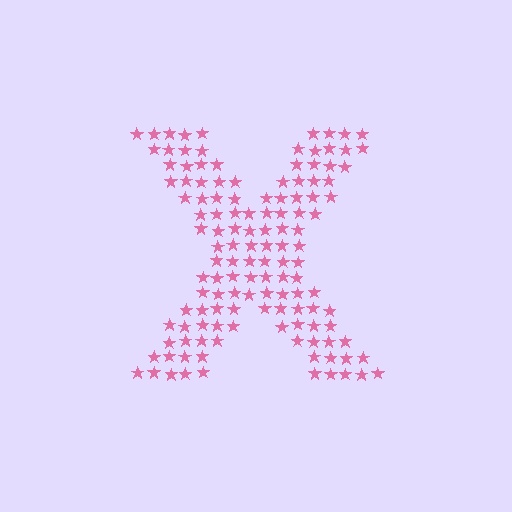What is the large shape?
The large shape is the letter X.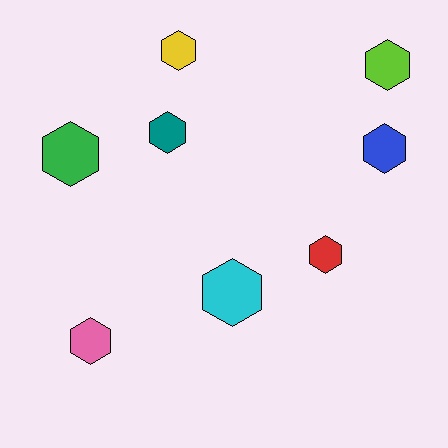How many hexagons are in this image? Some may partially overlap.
There are 8 hexagons.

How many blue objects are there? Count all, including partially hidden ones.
There is 1 blue object.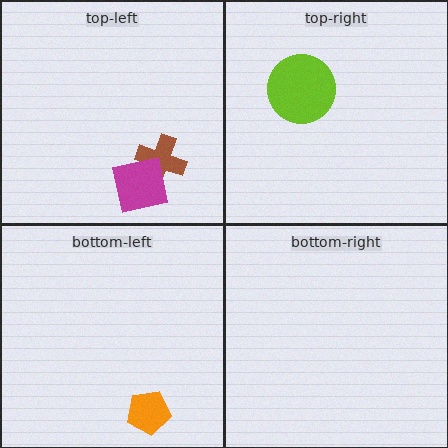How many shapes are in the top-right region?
1.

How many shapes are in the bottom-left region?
1.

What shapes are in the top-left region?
The brown cross, the magenta square.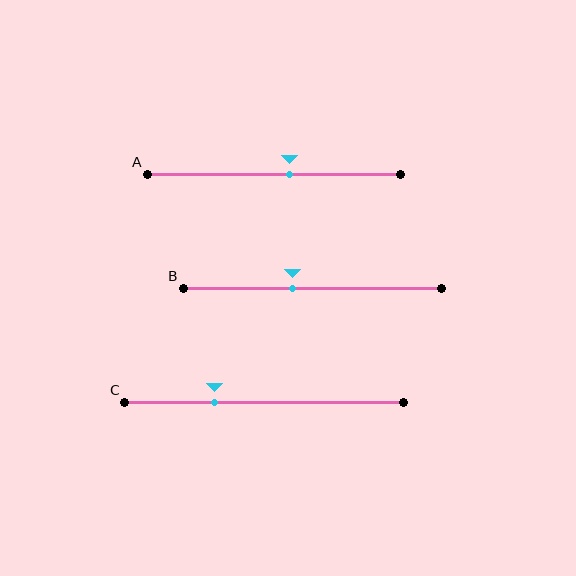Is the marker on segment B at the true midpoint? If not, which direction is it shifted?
No, the marker on segment B is shifted to the left by about 8% of the segment length.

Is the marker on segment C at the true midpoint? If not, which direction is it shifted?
No, the marker on segment C is shifted to the left by about 18% of the segment length.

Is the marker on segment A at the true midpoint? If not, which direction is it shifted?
No, the marker on segment A is shifted to the right by about 6% of the segment length.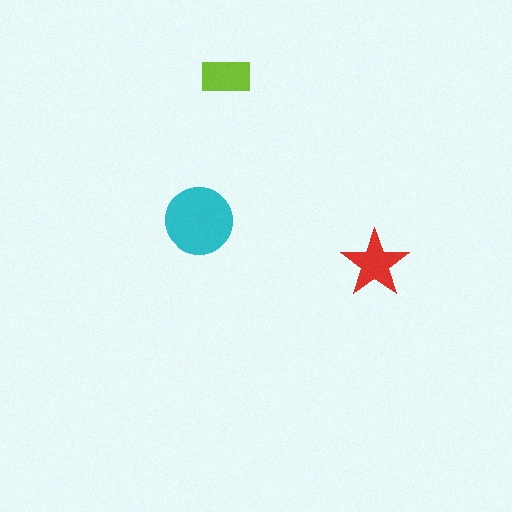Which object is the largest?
The cyan circle.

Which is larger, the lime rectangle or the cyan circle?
The cyan circle.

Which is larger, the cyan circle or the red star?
The cyan circle.